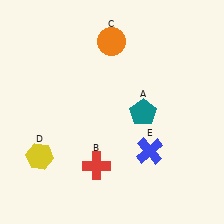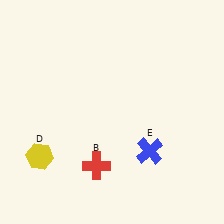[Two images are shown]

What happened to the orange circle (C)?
The orange circle (C) was removed in Image 2. It was in the top-left area of Image 1.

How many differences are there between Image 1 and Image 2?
There are 2 differences between the two images.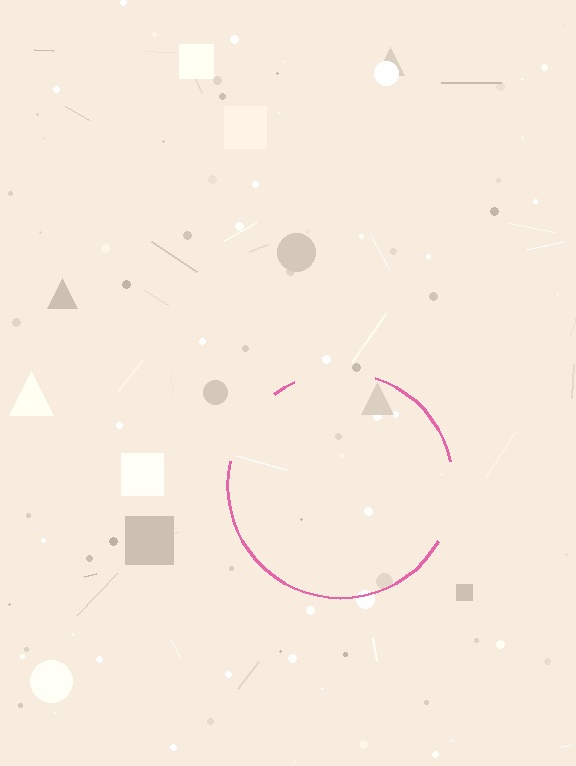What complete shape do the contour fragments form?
The contour fragments form a circle.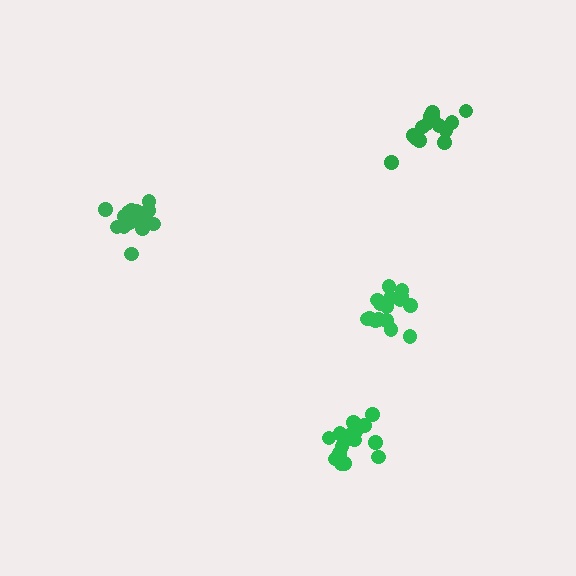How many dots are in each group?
Group 1: 15 dots, Group 2: 16 dots, Group 3: 17 dots, Group 4: 16 dots (64 total).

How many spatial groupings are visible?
There are 4 spatial groupings.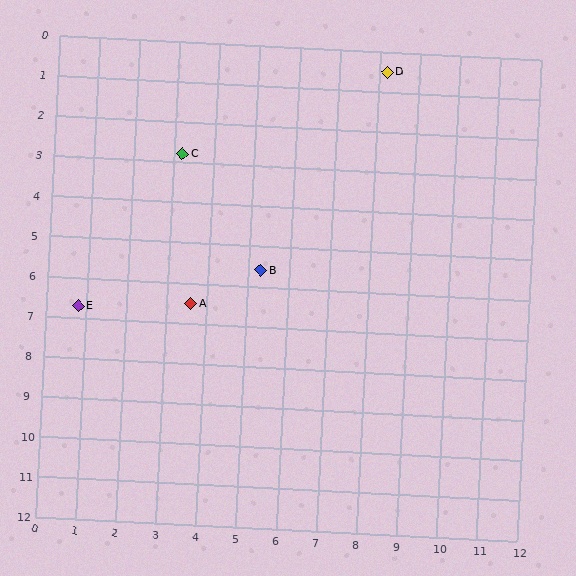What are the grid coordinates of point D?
Point D is at approximately (8.2, 0.5).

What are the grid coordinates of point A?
Point A is at approximately (3.6, 6.5).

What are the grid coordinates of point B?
Point B is at approximately (5.3, 5.6).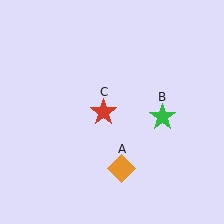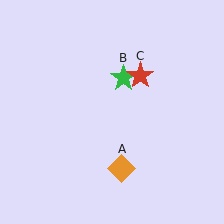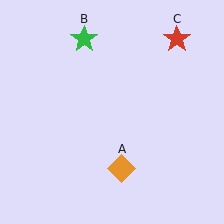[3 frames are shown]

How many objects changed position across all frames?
2 objects changed position: green star (object B), red star (object C).